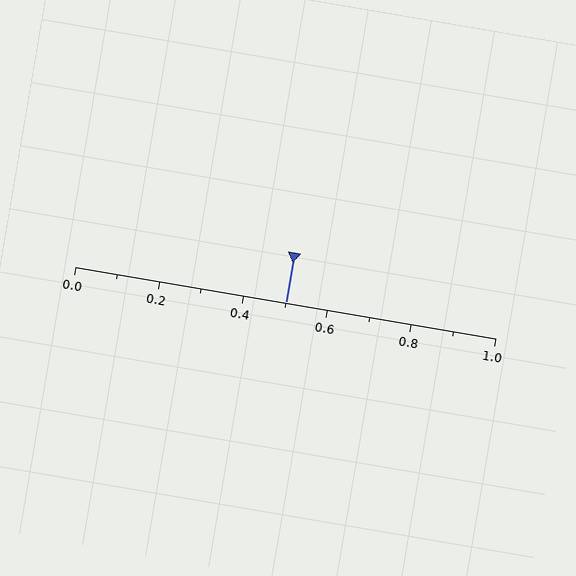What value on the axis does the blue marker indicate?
The marker indicates approximately 0.5.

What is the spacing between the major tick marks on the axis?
The major ticks are spaced 0.2 apart.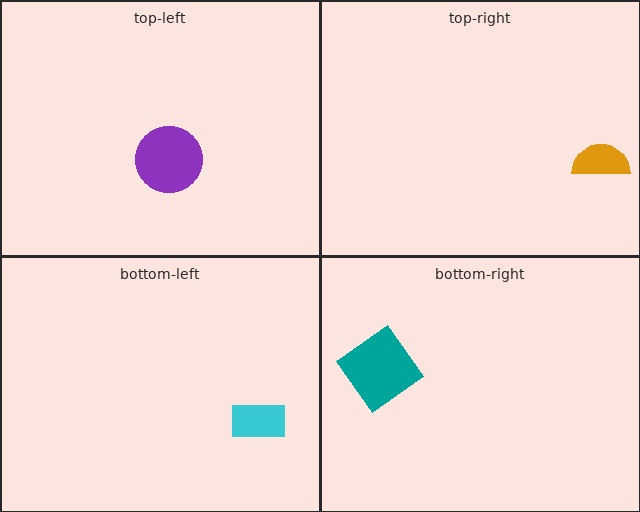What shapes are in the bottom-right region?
The teal diamond.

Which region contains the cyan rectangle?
The bottom-left region.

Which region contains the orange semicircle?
The top-right region.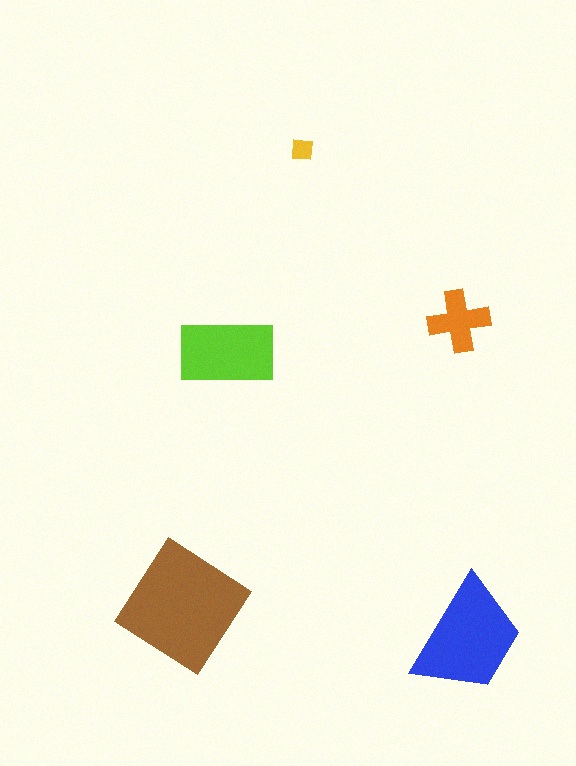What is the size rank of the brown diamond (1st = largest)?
1st.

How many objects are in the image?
There are 5 objects in the image.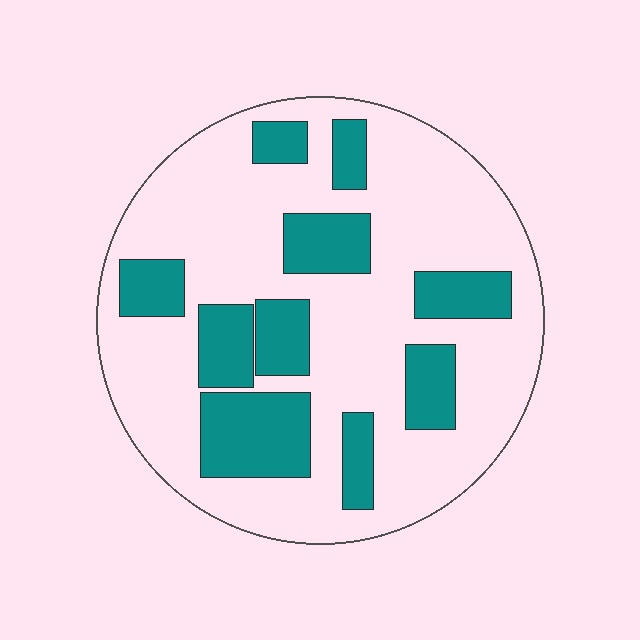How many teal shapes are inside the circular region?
10.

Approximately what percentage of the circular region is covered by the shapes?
Approximately 30%.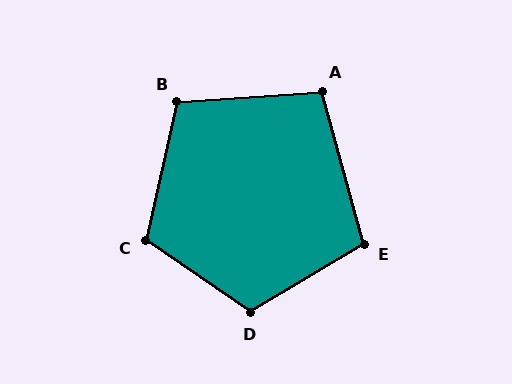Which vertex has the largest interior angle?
D, at approximately 115 degrees.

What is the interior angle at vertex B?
Approximately 106 degrees (obtuse).